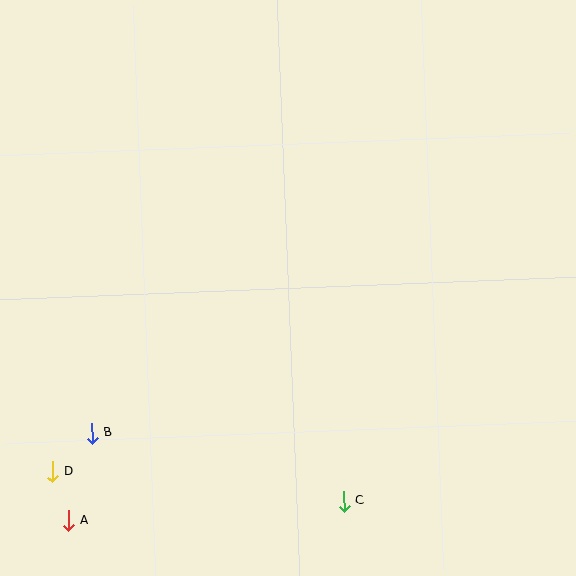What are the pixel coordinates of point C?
Point C is at (344, 501).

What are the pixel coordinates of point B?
Point B is at (92, 433).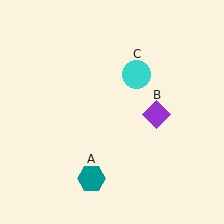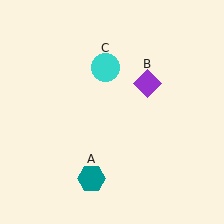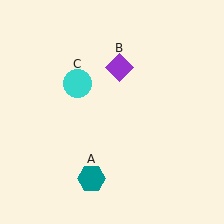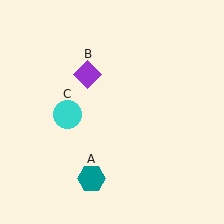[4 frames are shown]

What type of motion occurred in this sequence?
The purple diamond (object B), cyan circle (object C) rotated counterclockwise around the center of the scene.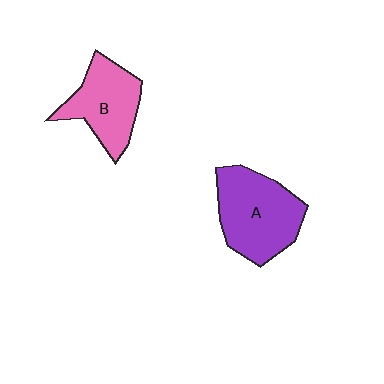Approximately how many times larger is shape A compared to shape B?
Approximately 1.3 times.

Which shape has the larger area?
Shape A (purple).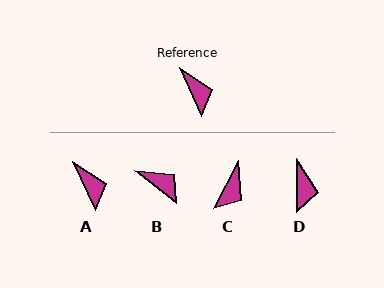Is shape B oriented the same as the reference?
No, it is off by about 27 degrees.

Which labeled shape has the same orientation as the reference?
A.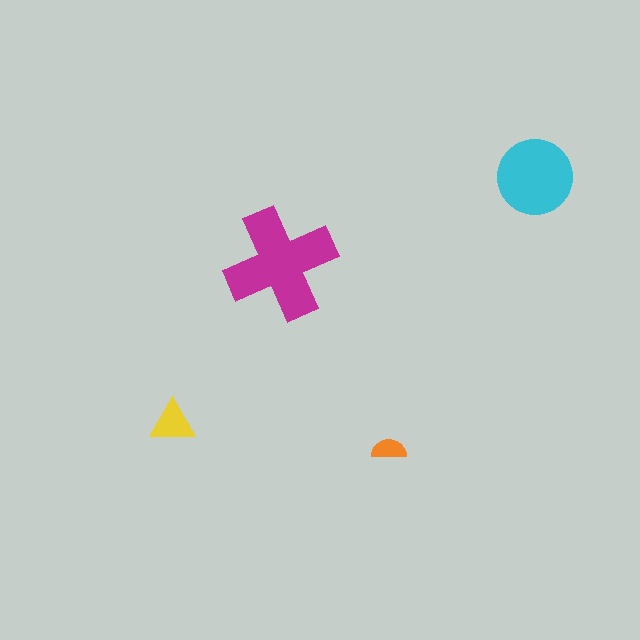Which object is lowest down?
The orange semicircle is bottommost.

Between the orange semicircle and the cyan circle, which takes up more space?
The cyan circle.